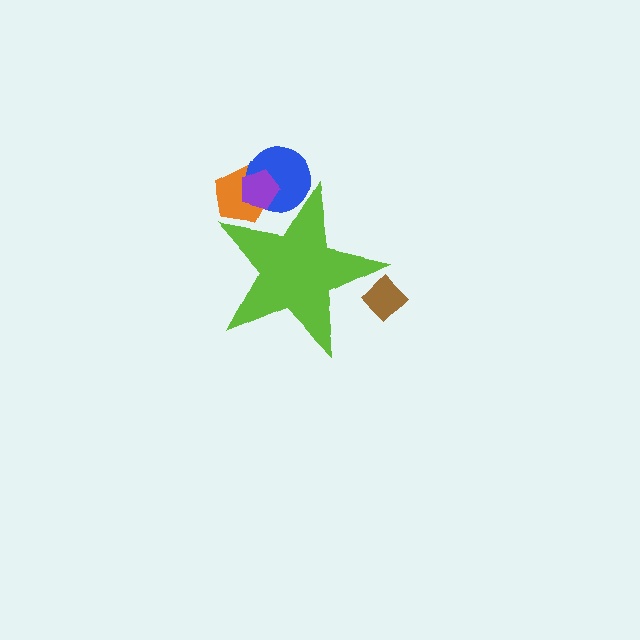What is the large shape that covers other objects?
A lime star.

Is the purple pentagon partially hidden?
Yes, the purple pentagon is partially hidden behind the lime star.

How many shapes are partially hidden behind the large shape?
4 shapes are partially hidden.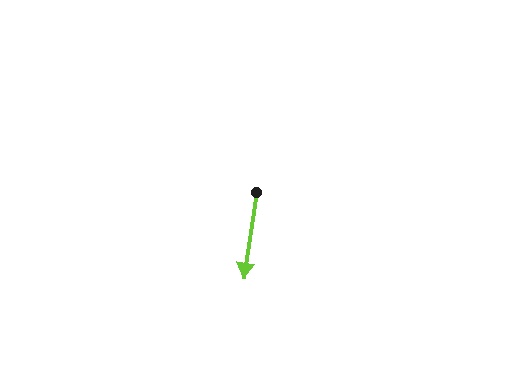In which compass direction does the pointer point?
South.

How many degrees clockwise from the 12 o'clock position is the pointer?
Approximately 189 degrees.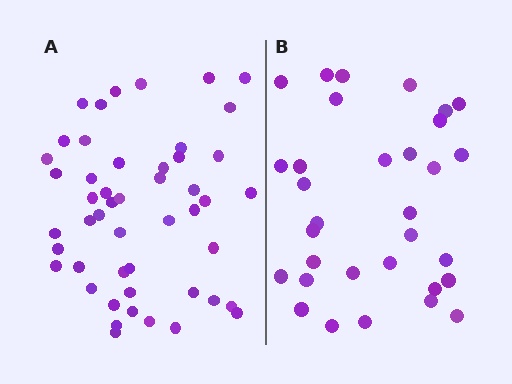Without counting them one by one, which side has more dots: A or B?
Region A (the left region) has more dots.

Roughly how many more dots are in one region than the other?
Region A has approximately 15 more dots than region B.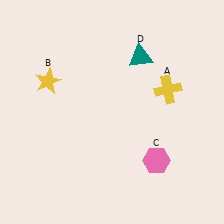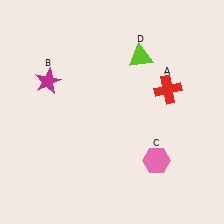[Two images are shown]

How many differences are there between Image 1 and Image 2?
There are 3 differences between the two images.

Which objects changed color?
A changed from yellow to red. B changed from yellow to magenta. D changed from teal to lime.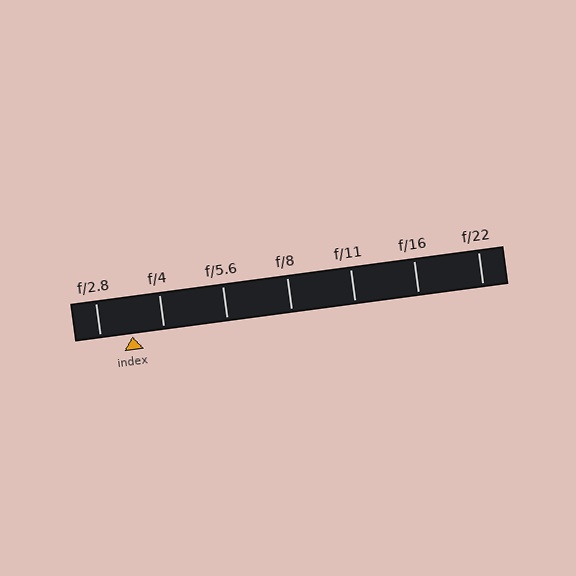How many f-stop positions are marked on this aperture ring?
There are 7 f-stop positions marked.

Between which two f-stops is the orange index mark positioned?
The index mark is between f/2.8 and f/4.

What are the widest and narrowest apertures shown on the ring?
The widest aperture shown is f/2.8 and the narrowest is f/22.